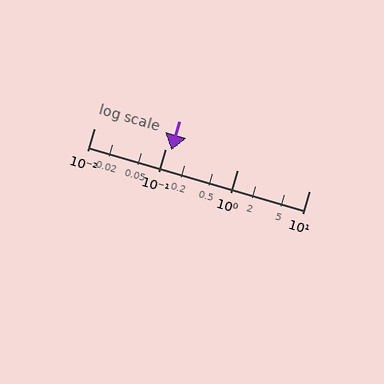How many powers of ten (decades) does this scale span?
The scale spans 3 decades, from 0.01 to 10.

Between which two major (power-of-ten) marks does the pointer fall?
The pointer is between 0.1 and 1.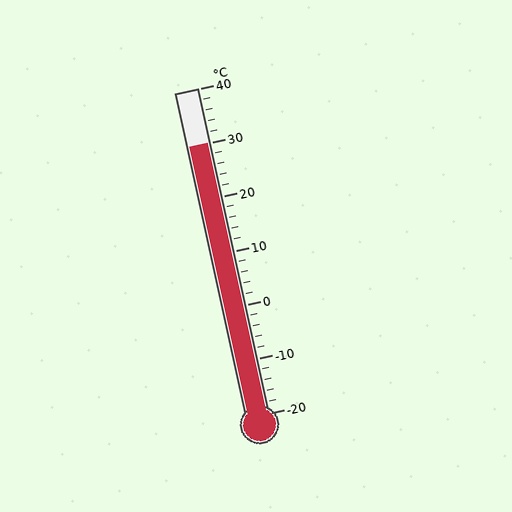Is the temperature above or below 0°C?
The temperature is above 0°C.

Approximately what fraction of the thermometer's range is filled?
The thermometer is filled to approximately 85% of its range.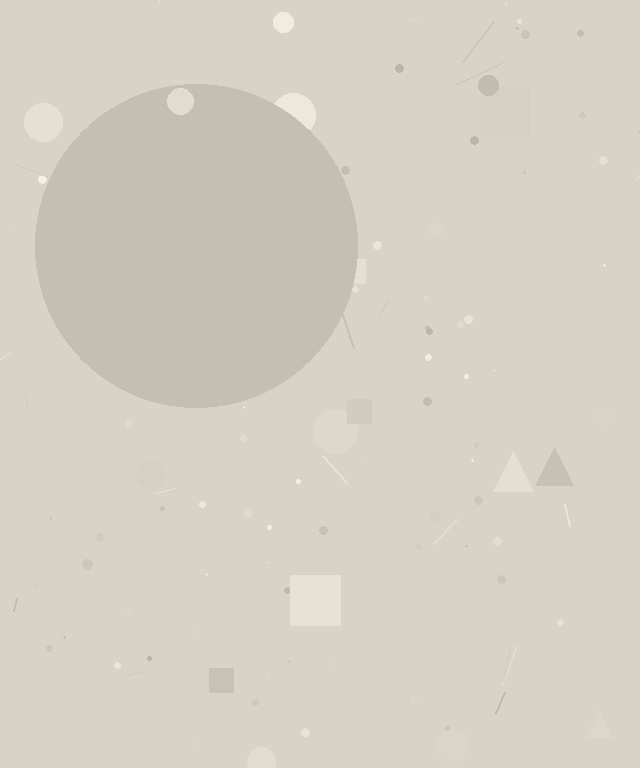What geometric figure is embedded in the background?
A circle is embedded in the background.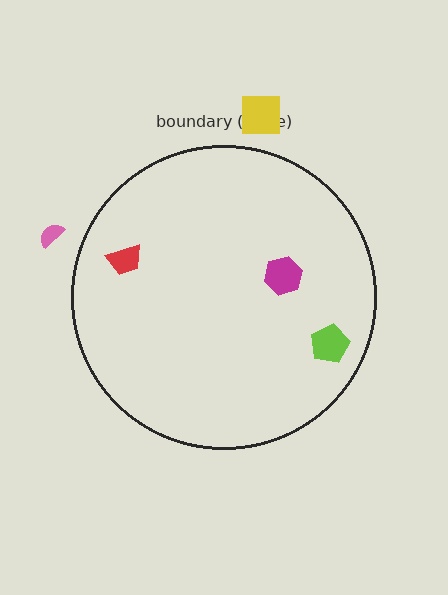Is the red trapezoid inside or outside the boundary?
Inside.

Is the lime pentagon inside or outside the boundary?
Inside.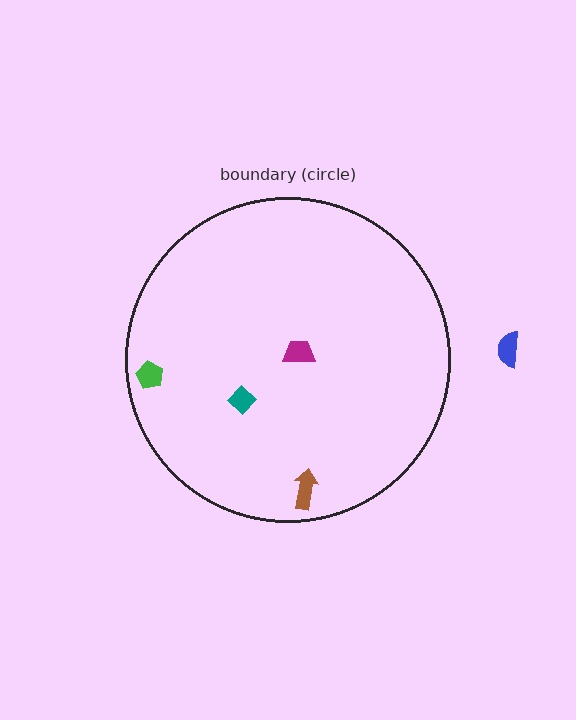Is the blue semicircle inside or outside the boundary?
Outside.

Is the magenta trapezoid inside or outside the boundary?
Inside.